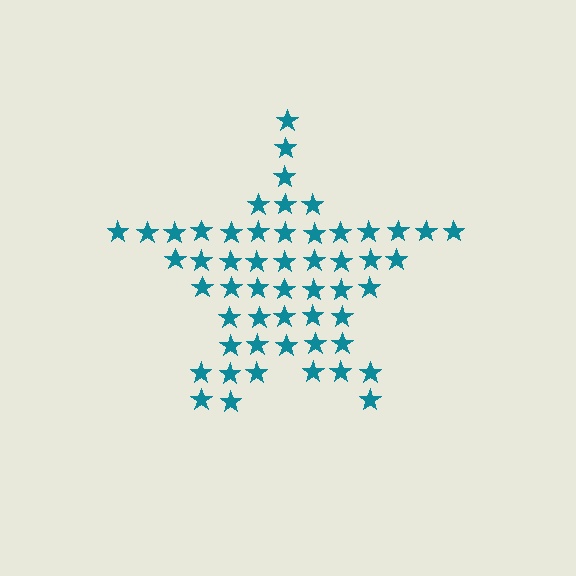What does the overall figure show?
The overall figure shows a star.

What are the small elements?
The small elements are stars.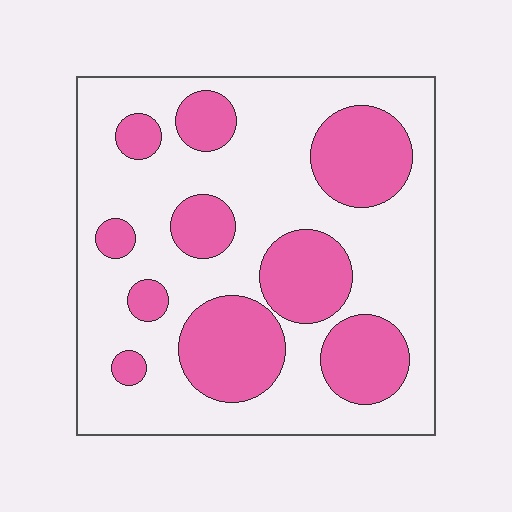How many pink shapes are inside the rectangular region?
10.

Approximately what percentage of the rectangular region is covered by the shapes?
Approximately 35%.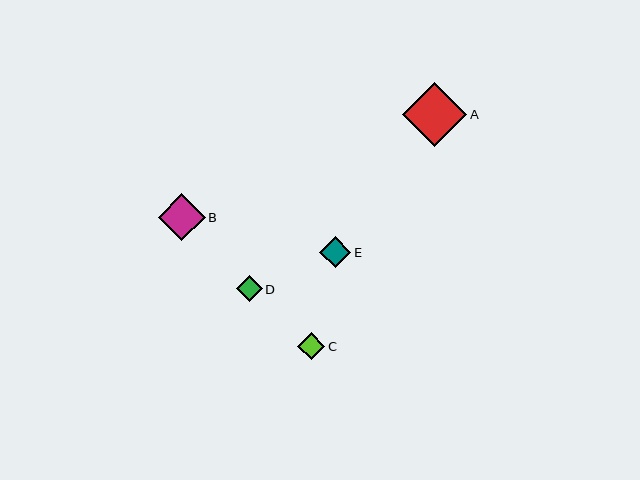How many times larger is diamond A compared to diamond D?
Diamond A is approximately 2.5 times the size of diamond D.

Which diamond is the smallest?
Diamond D is the smallest with a size of approximately 26 pixels.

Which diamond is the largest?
Diamond A is the largest with a size of approximately 64 pixels.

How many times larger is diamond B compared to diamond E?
Diamond B is approximately 1.5 times the size of diamond E.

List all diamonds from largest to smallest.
From largest to smallest: A, B, E, C, D.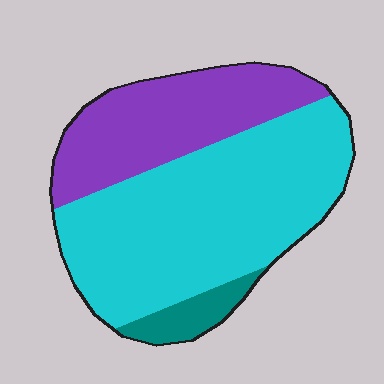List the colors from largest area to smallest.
From largest to smallest: cyan, purple, teal.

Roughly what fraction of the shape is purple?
Purple covers 32% of the shape.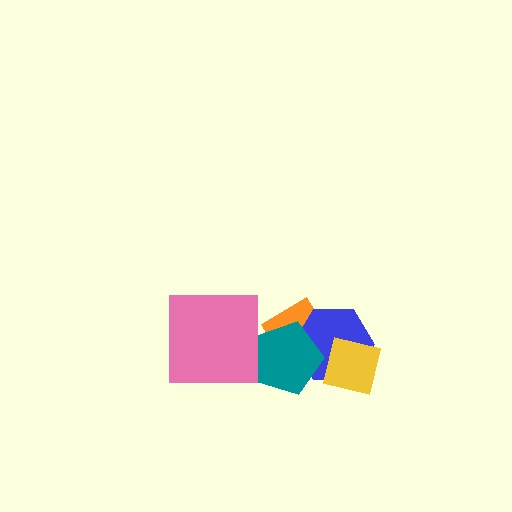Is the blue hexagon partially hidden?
Yes, it is partially covered by another shape.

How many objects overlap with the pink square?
0 objects overlap with the pink square.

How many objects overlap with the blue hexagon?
3 objects overlap with the blue hexagon.